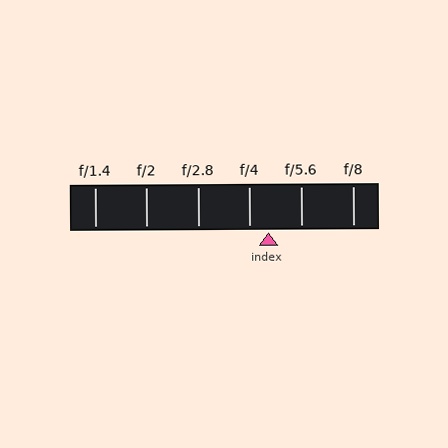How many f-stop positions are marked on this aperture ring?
There are 6 f-stop positions marked.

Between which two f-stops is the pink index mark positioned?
The index mark is between f/4 and f/5.6.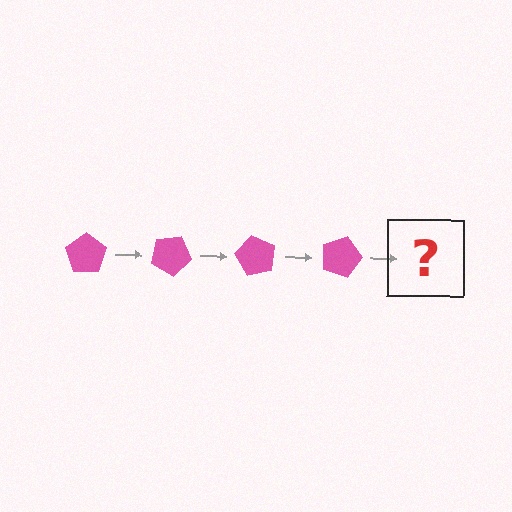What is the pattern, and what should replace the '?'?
The pattern is that the pentagon rotates 30 degrees each step. The '?' should be a pink pentagon rotated 120 degrees.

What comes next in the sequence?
The next element should be a pink pentagon rotated 120 degrees.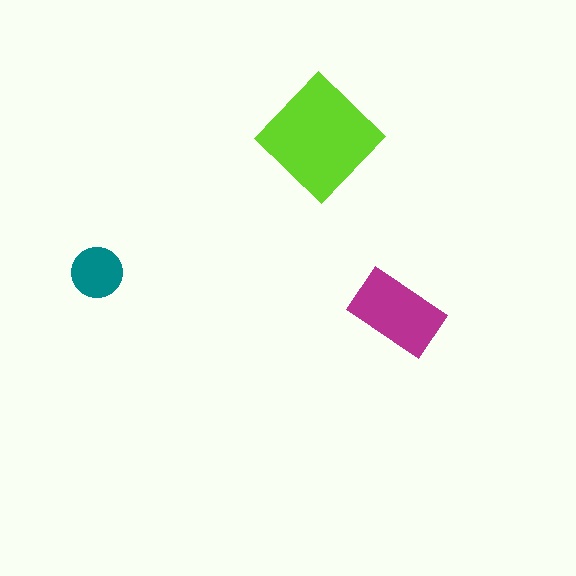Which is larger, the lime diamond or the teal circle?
The lime diamond.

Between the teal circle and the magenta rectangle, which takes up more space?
The magenta rectangle.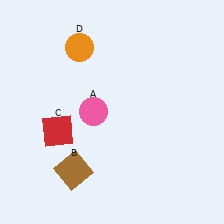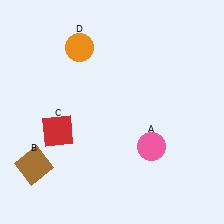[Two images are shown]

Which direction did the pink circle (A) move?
The pink circle (A) moved right.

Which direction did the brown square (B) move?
The brown square (B) moved left.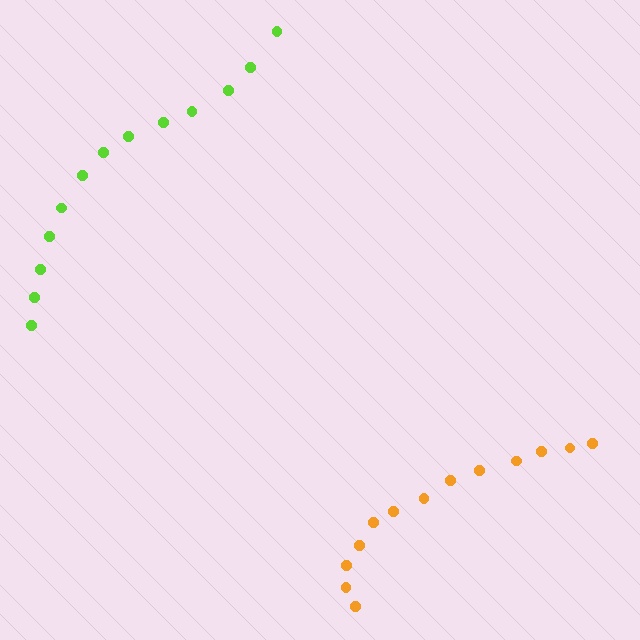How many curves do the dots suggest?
There are 2 distinct paths.